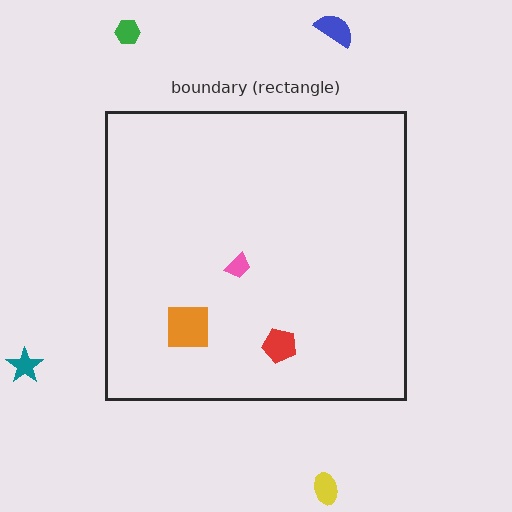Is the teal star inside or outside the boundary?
Outside.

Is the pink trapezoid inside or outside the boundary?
Inside.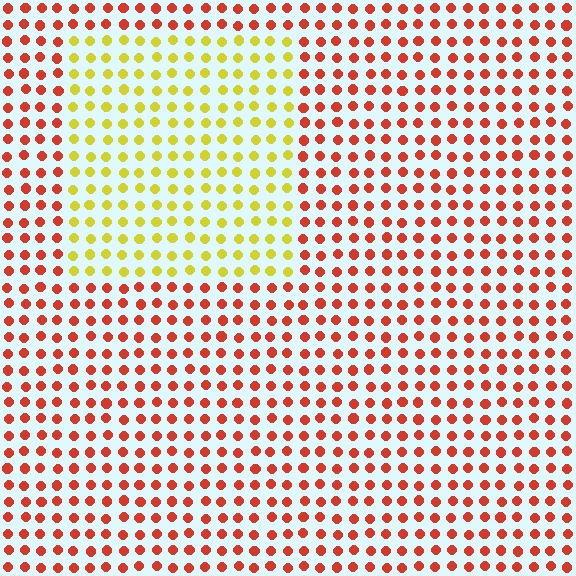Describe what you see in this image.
The image is filled with small red elements in a uniform arrangement. A rectangle-shaped region is visible where the elements are tinted to a slightly different hue, forming a subtle color boundary.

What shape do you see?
I see a rectangle.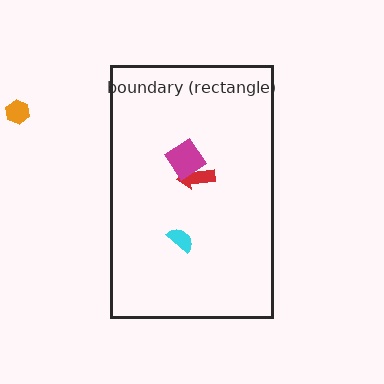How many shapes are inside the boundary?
3 inside, 1 outside.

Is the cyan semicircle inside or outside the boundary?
Inside.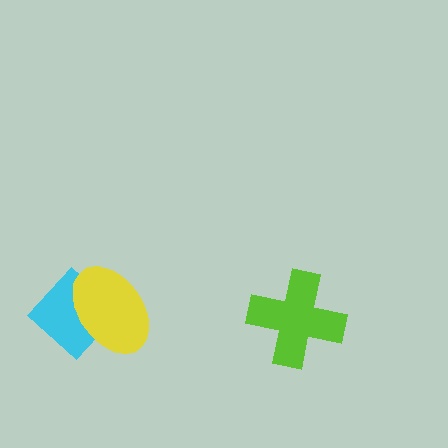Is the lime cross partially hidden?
No, no other shape covers it.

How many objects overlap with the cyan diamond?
1 object overlaps with the cyan diamond.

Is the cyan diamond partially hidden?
Yes, it is partially covered by another shape.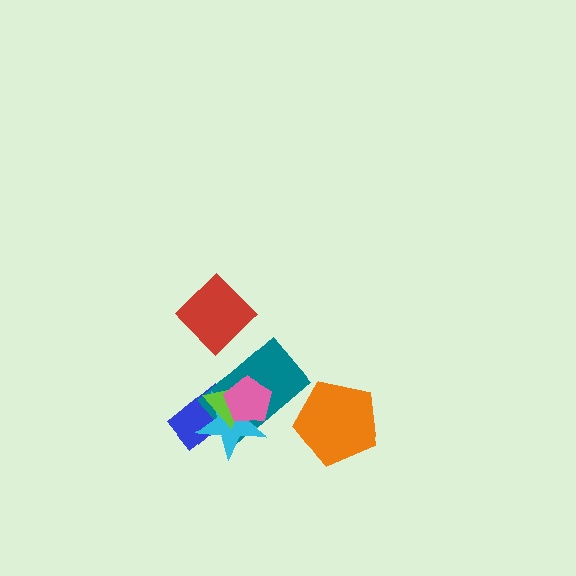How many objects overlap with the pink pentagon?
4 objects overlap with the pink pentagon.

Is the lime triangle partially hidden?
Yes, it is partially covered by another shape.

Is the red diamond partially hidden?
No, no other shape covers it.